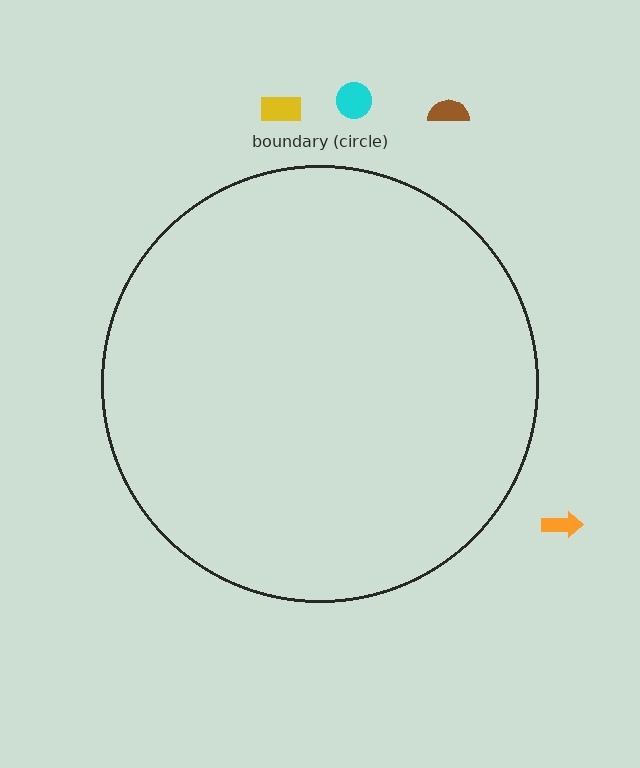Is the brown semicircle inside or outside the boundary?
Outside.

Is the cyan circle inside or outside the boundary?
Outside.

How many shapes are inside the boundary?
0 inside, 4 outside.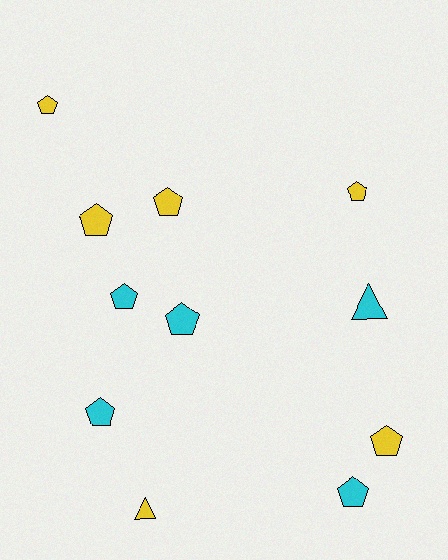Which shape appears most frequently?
Pentagon, with 9 objects.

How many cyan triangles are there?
There is 1 cyan triangle.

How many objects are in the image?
There are 11 objects.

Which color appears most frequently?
Yellow, with 6 objects.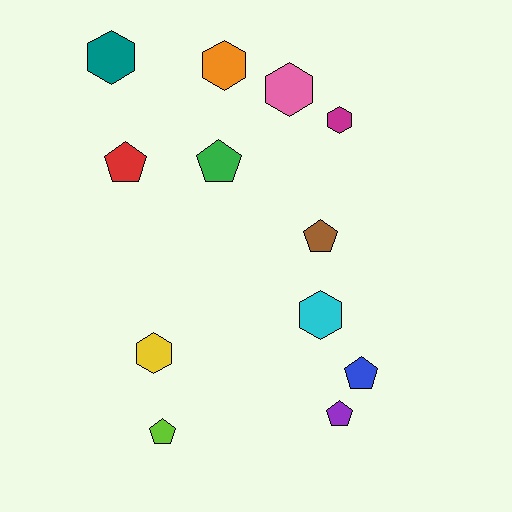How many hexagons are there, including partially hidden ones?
There are 6 hexagons.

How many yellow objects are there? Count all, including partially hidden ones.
There is 1 yellow object.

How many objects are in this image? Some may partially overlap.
There are 12 objects.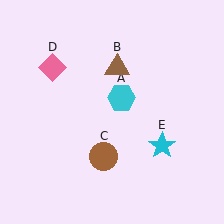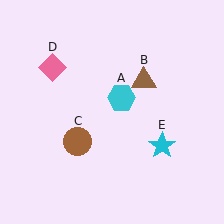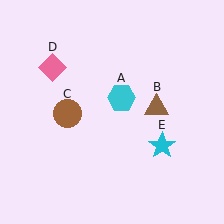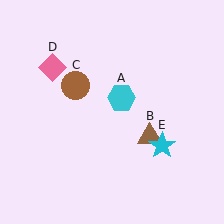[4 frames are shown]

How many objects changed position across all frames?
2 objects changed position: brown triangle (object B), brown circle (object C).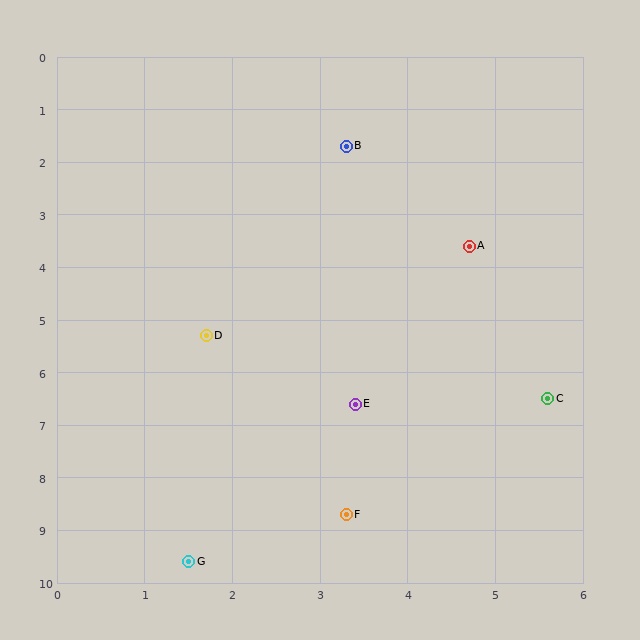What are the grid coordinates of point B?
Point B is at approximately (3.3, 1.7).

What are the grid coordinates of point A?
Point A is at approximately (4.7, 3.6).